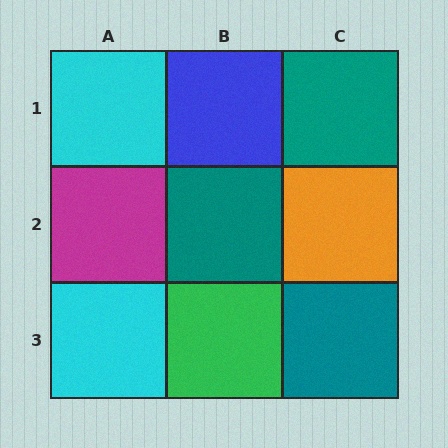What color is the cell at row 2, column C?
Orange.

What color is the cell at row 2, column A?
Magenta.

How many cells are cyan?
2 cells are cyan.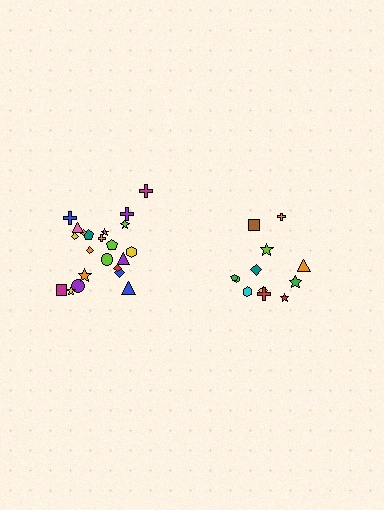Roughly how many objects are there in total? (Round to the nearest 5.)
Roughly 35 objects in total.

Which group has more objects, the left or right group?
The left group.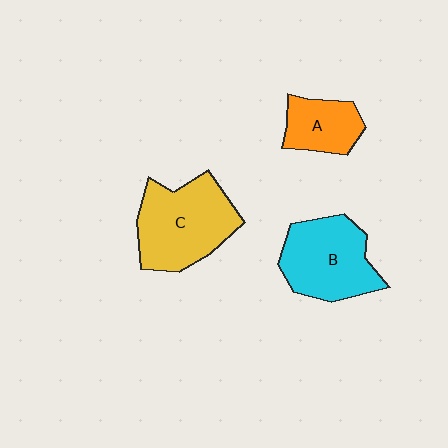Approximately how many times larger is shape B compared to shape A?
Approximately 1.7 times.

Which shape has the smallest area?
Shape A (orange).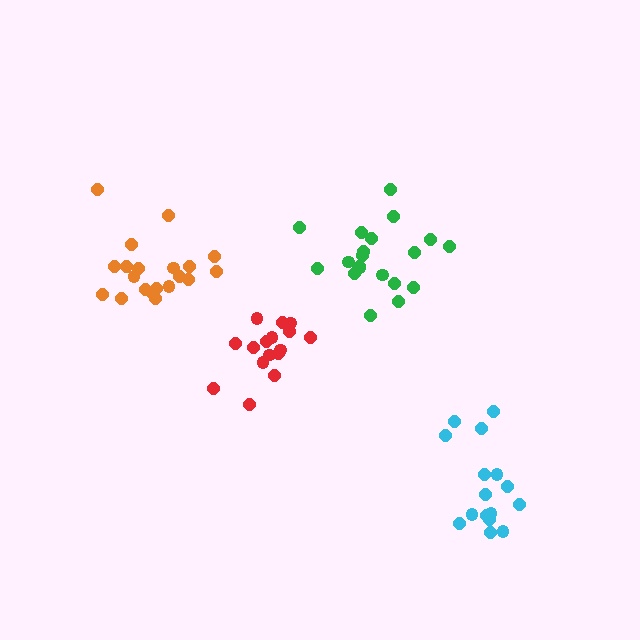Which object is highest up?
The green cluster is topmost.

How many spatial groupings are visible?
There are 4 spatial groupings.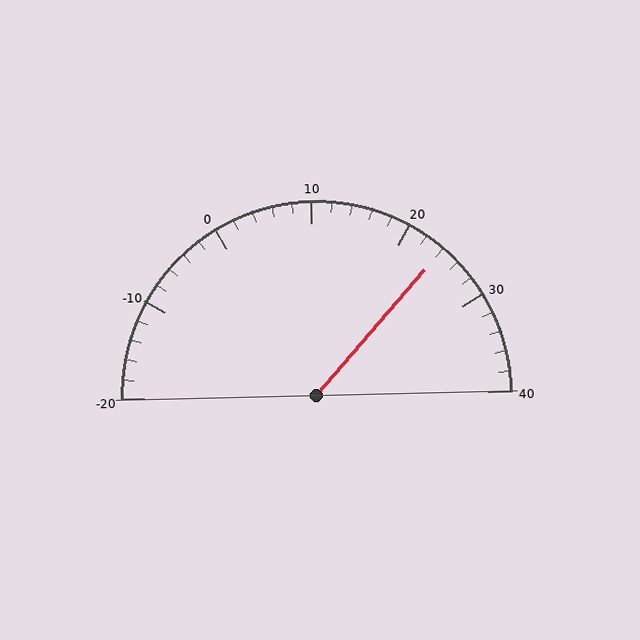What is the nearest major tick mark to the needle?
The nearest major tick mark is 20.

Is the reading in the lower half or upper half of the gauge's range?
The reading is in the upper half of the range (-20 to 40).